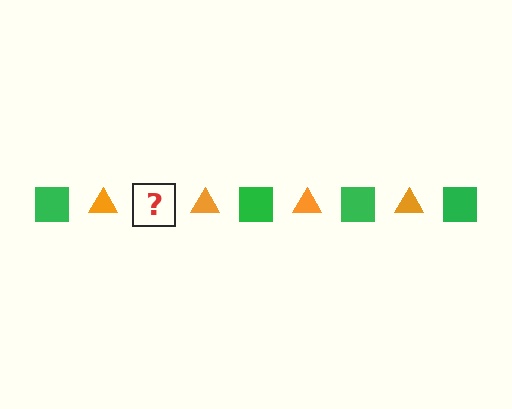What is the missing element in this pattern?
The missing element is a green square.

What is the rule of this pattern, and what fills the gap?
The rule is that the pattern alternates between green square and orange triangle. The gap should be filled with a green square.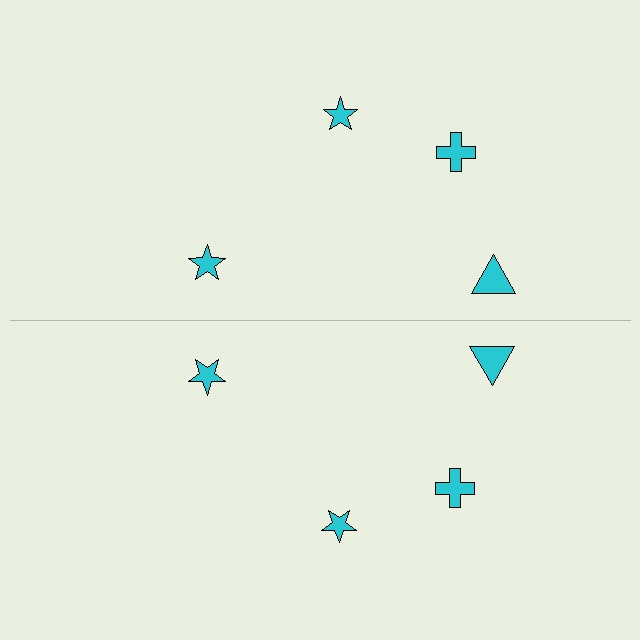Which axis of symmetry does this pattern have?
The pattern has a horizontal axis of symmetry running through the center of the image.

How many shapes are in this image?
There are 8 shapes in this image.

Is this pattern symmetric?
Yes, this pattern has bilateral (reflection) symmetry.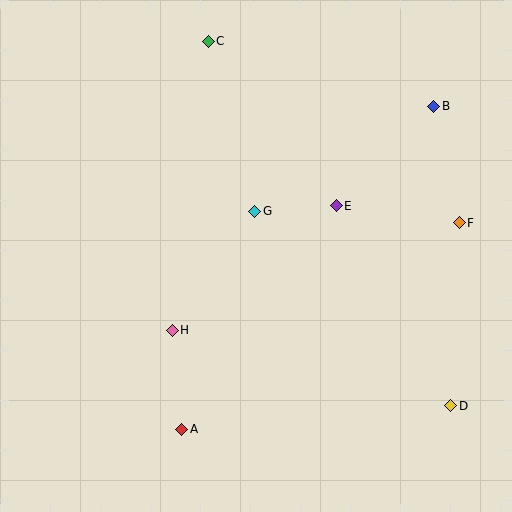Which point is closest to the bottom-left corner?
Point A is closest to the bottom-left corner.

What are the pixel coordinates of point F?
Point F is at (459, 223).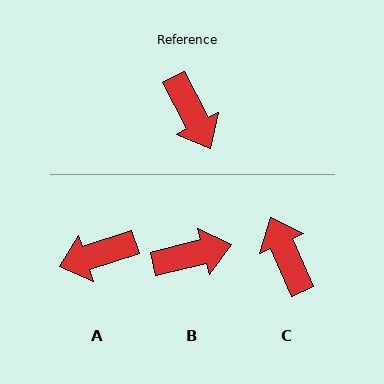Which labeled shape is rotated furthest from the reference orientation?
C, about 177 degrees away.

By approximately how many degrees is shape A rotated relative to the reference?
Approximately 100 degrees clockwise.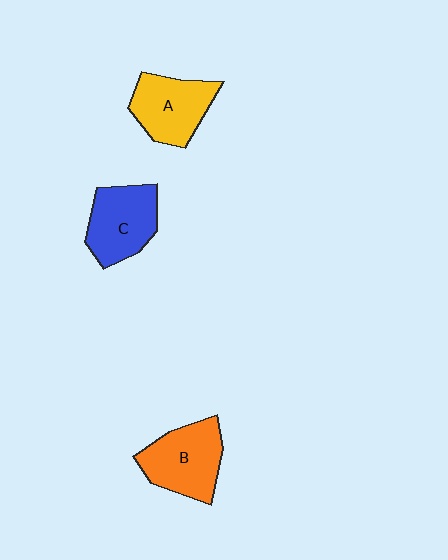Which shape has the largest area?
Shape B (orange).